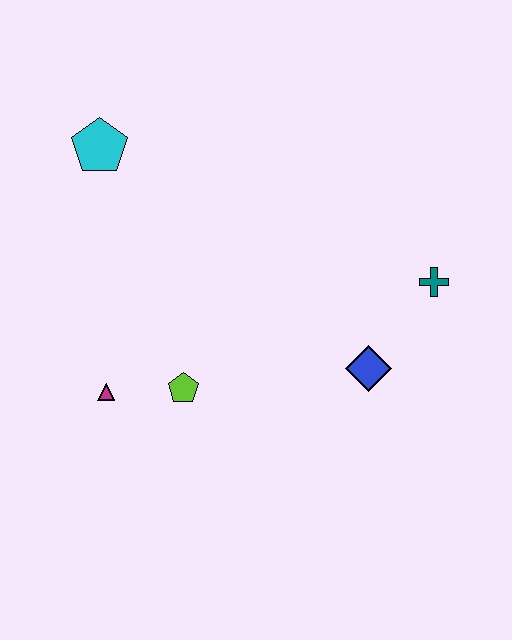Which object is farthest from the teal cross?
The cyan pentagon is farthest from the teal cross.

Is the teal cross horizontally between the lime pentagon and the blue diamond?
No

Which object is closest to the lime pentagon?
The magenta triangle is closest to the lime pentagon.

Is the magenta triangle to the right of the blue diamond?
No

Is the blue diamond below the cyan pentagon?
Yes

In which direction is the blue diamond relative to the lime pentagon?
The blue diamond is to the right of the lime pentagon.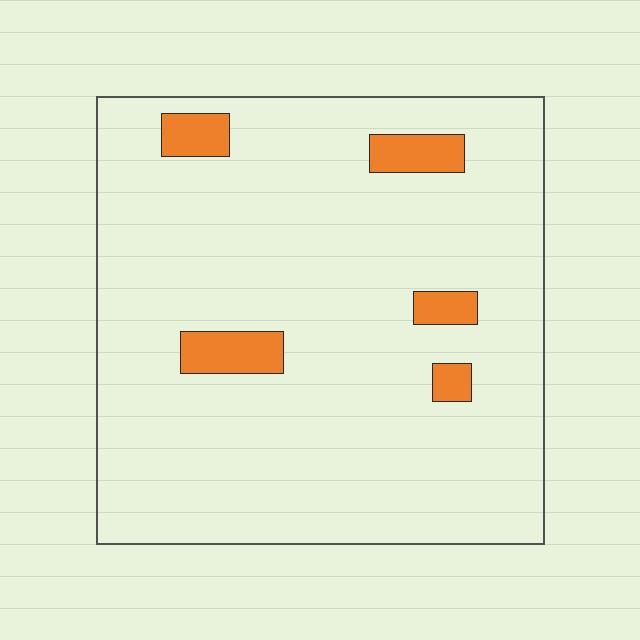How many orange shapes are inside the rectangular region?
5.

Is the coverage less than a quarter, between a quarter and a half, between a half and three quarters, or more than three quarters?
Less than a quarter.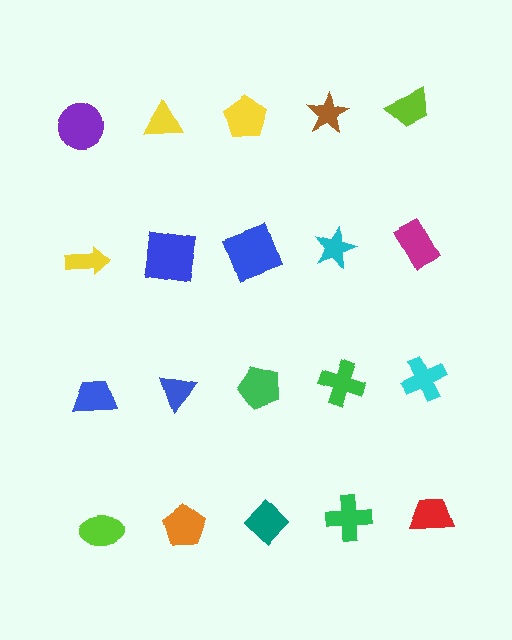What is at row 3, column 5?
A cyan cross.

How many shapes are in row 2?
5 shapes.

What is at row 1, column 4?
A brown star.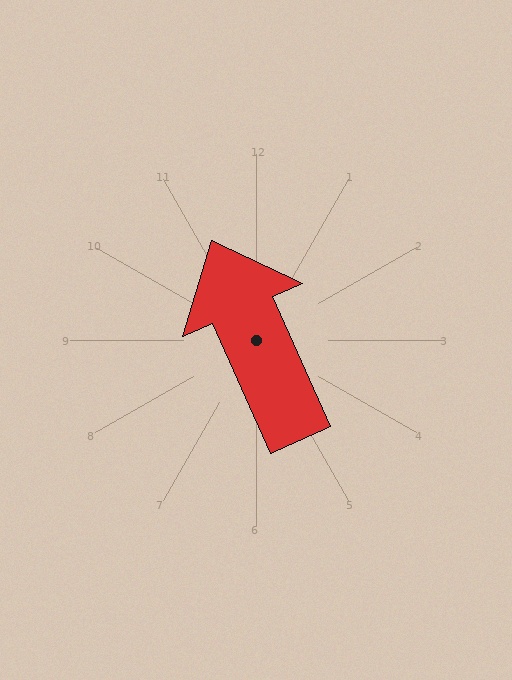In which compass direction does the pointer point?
Northwest.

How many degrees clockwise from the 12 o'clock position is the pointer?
Approximately 336 degrees.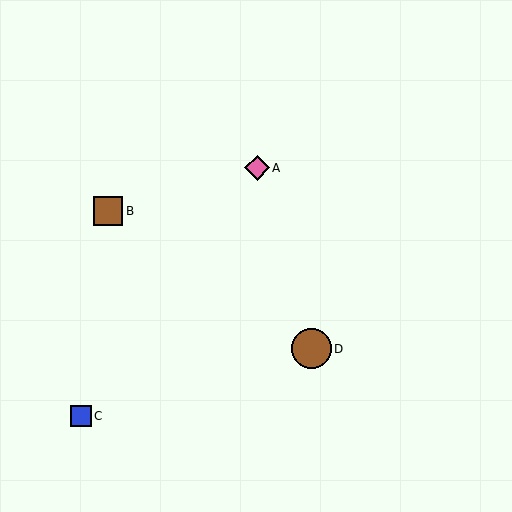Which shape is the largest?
The brown circle (labeled D) is the largest.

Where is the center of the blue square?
The center of the blue square is at (81, 416).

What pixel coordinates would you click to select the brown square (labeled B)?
Click at (108, 211) to select the brown square B.